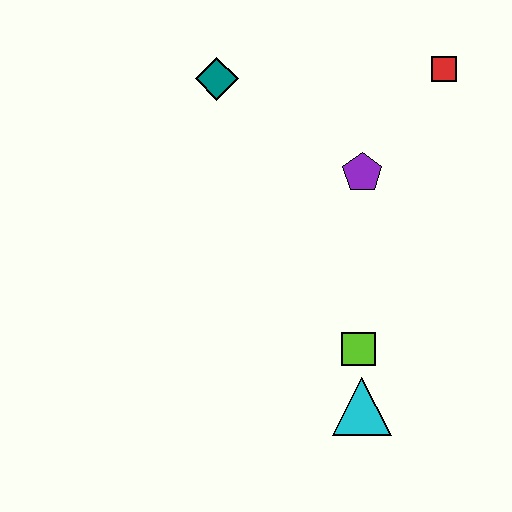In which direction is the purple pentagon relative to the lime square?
The purple pentagon is above the lime square.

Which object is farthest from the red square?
The cyan triangle is farthest from the red square.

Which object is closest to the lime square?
The cyan triangle is closest to the lime square.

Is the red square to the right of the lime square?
Yes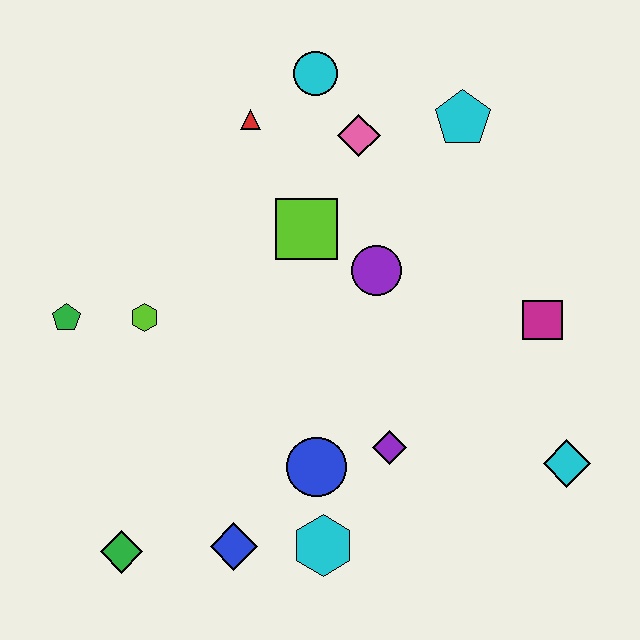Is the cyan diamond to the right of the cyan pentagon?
Yes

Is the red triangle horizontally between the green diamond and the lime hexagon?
No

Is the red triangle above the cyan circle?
No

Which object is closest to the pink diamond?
The cyan circle is closest to the pink diamond.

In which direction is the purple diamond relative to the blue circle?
The purple diamond is to the right of the blue circle.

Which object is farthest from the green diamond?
The cyan pentagon is farthest from the green diamond.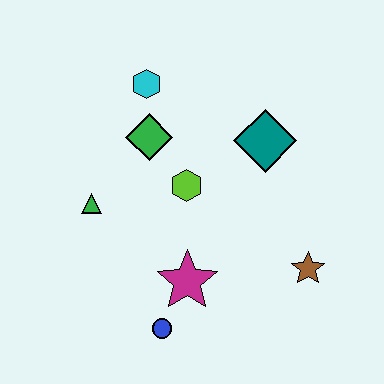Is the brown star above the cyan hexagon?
No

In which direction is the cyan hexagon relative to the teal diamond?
The cyan hexagon is to the left of the teal diamond.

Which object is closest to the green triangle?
The green diamond is closest to the green triangle.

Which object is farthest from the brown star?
The cyan hexagon is farthest from the brown star.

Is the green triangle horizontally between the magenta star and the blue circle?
No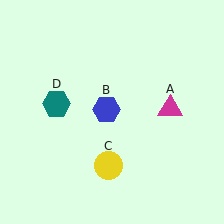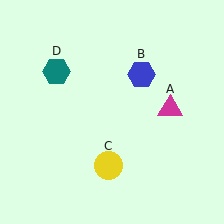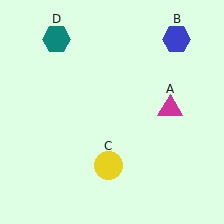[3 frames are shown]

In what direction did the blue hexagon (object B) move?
The blue hexagon (object B) moved up and to the right.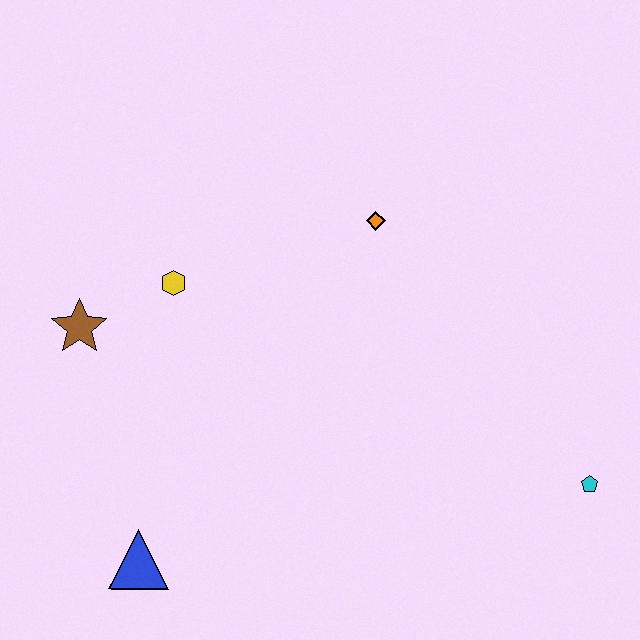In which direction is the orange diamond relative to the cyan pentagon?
The orange diamond is above the cyan pentagon.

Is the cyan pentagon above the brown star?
No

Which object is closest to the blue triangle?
The brown star is closest to the blue triangle.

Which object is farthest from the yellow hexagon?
The cyan pentagon is farthest from the yellow hexagon.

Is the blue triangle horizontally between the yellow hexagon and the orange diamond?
No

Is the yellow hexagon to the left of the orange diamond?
Yes